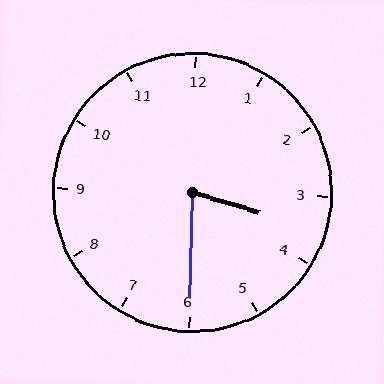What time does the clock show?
3:30.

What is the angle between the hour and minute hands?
Approximately 75 degrees.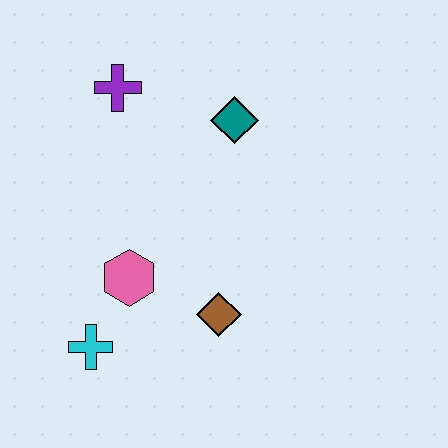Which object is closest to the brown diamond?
The pink hexagon is closest to the brown diamond.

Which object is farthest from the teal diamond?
The cyan cross is farthest from the teal diamond.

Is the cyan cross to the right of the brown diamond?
No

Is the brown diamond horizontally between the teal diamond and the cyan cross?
Yes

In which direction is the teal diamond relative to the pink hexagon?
The teal diamond is above the pink hexagon.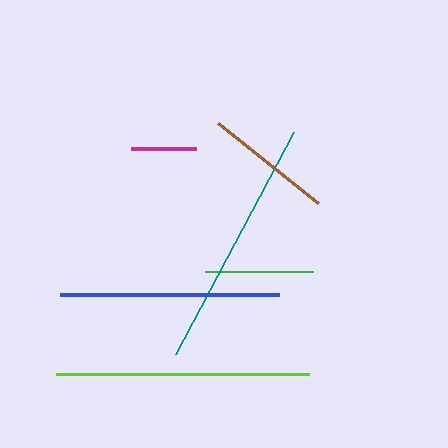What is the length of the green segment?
The green segment is approximately 108 pixels long.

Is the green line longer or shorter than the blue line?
The blue line is longer than the green line.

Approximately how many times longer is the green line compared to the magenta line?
The green line is approximately 1.7 times the length of the magenta line.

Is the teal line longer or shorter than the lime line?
The lime line is longer than the teal line.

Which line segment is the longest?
The lime line is the longest at approximately 253 pixels.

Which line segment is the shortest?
The magenta line is the shortest at approximately 65 pixels.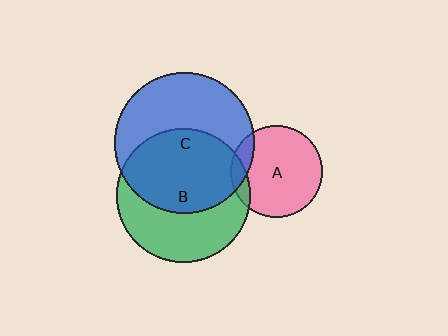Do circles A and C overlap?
Yes.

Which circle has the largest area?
Circle C (blue).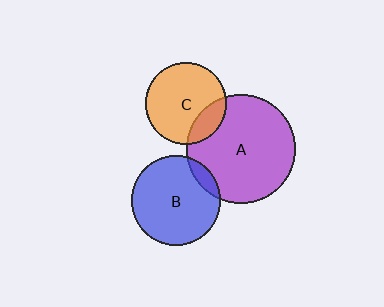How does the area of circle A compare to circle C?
Approximately 1.8 times.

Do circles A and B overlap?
Yes.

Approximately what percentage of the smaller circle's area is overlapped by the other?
Approximately 10%.